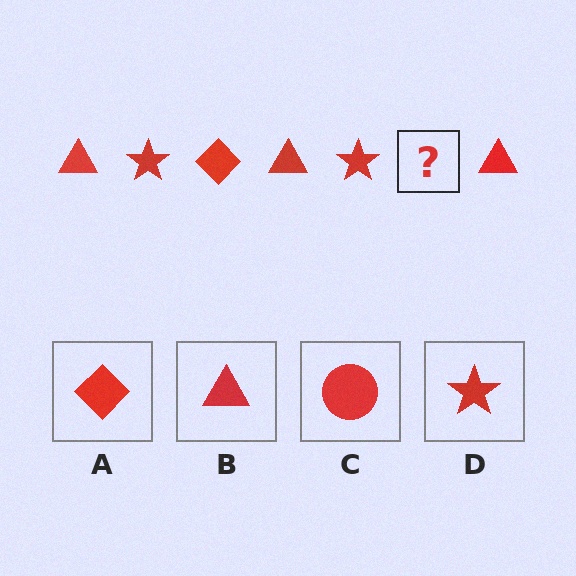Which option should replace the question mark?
Option A.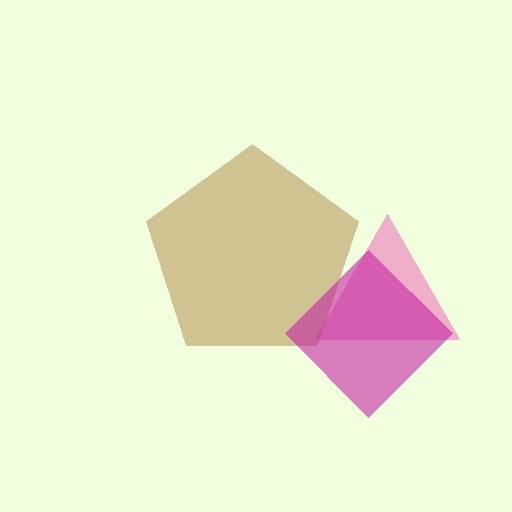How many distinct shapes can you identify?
There are 3 distinct shapes: a pink triangle, a brown pentagon, a magenta diamond.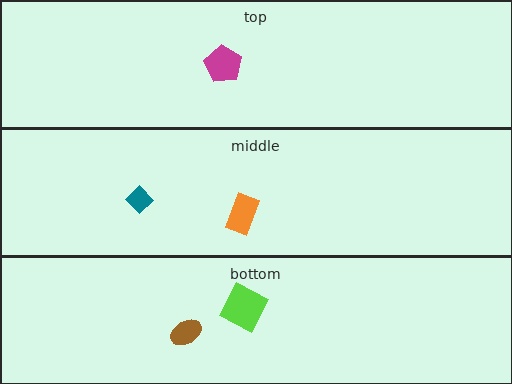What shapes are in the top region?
The magenta pentagon.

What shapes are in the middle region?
The orange rectangle, the teal diamond.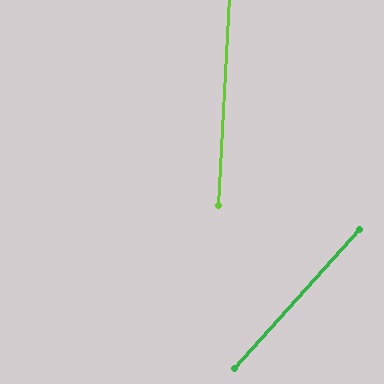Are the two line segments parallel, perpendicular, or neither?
Neither parallel nor perpendicular — they differ by about 39°.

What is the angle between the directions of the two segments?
Approximately 39 degrees.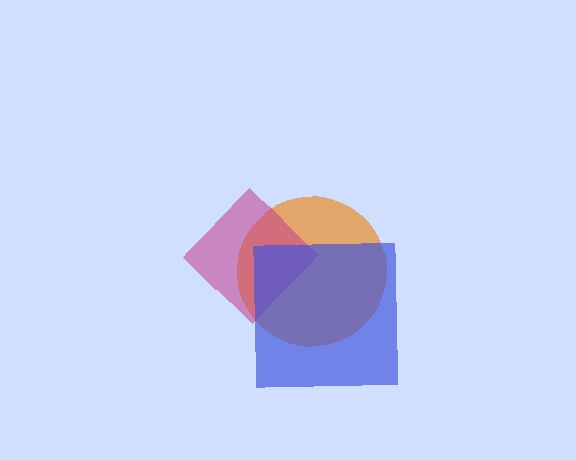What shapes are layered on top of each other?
The layered shapes are: an orange circle, a magenta diamond, a blue square.